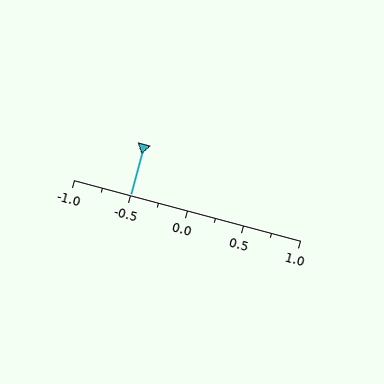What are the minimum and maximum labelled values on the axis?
The axis runs from -1.0 to 1.0.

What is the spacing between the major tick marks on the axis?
The major ticks are spaced 0.5 apart.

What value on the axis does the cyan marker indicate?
The marker indicates approximately -0.5.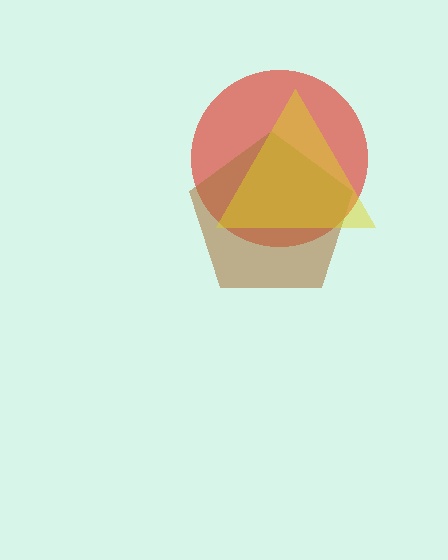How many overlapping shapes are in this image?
There are 3 overlapping shapes in the image.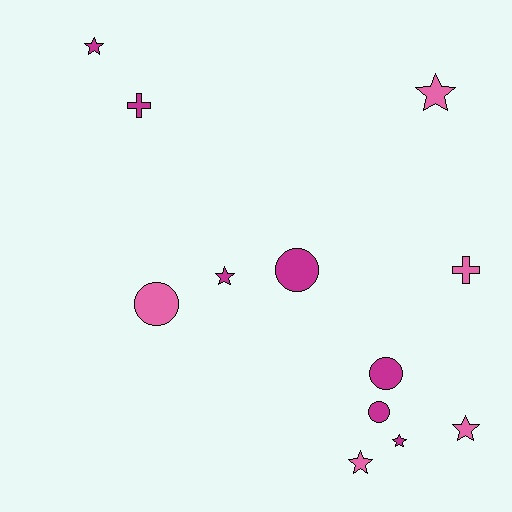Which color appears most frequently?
Magenta, with 7 objects.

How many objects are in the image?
There are 12 objects.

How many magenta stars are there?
There are 3 magenta stars.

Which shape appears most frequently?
Star, with 6 objects.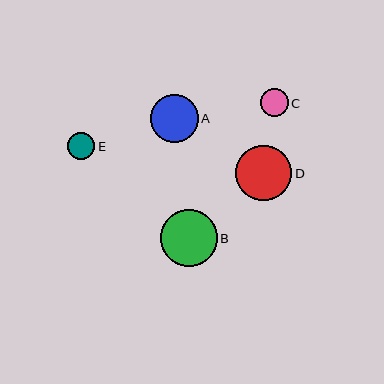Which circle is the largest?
Circle B is the largest with a size of approximately 57 pixels.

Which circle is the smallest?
Circle E is the smallest with a size of approximately 27 pixels.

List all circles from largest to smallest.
From largest to smallest: B, D, A, C, E.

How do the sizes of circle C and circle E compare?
Circle C and circle E are approximately the same size.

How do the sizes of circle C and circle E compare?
Circle C and circle E are approximately the same size.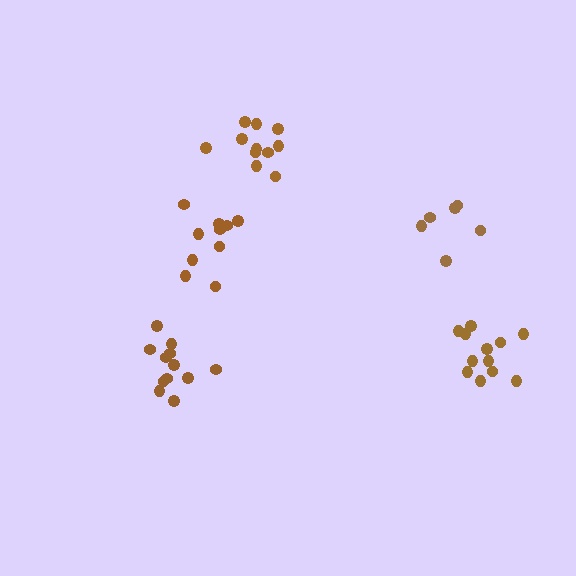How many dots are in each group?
Group 1: 6 dots, Group 2: 11 dots, Group 3: 12 dots, Group 4: 12 dots, Group 5: 10 dots (51 total).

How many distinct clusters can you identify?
There are 5 distinct clusters.